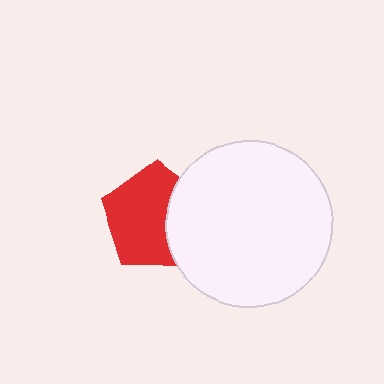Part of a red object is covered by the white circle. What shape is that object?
It is a pentagon.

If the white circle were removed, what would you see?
You would see the complete red pentagon.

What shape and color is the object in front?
The object in front is a white circle.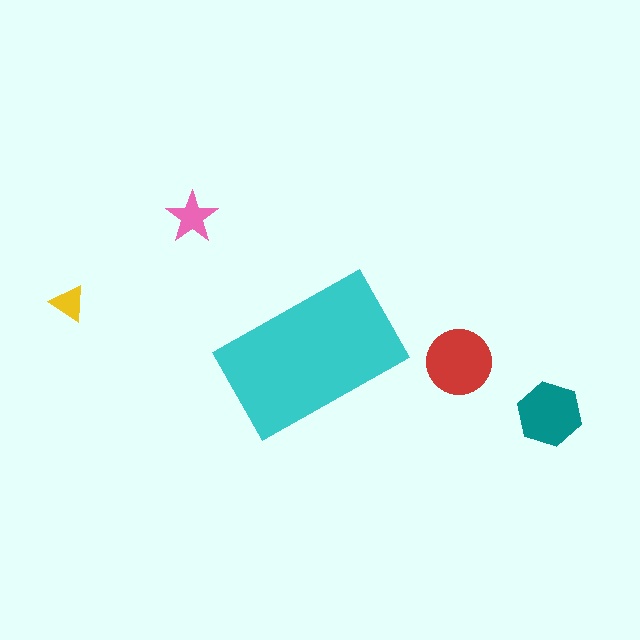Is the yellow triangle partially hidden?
No, the yellow triangle is fully visible.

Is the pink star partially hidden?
No, the pink star is fully visible.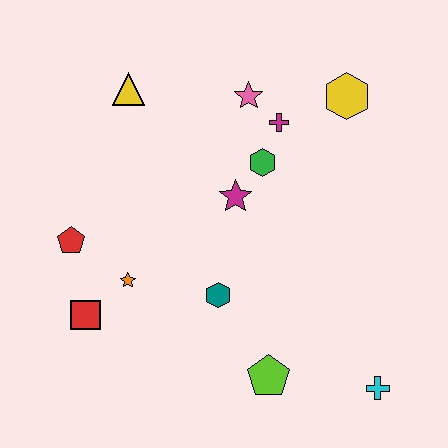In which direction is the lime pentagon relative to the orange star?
The lime pentagon is to the right of the orange star.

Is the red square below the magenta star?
Yes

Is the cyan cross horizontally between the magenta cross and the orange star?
No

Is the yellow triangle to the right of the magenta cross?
No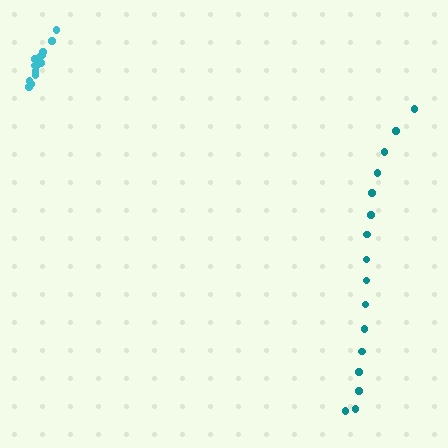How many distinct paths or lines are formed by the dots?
There are 2 distinct paths.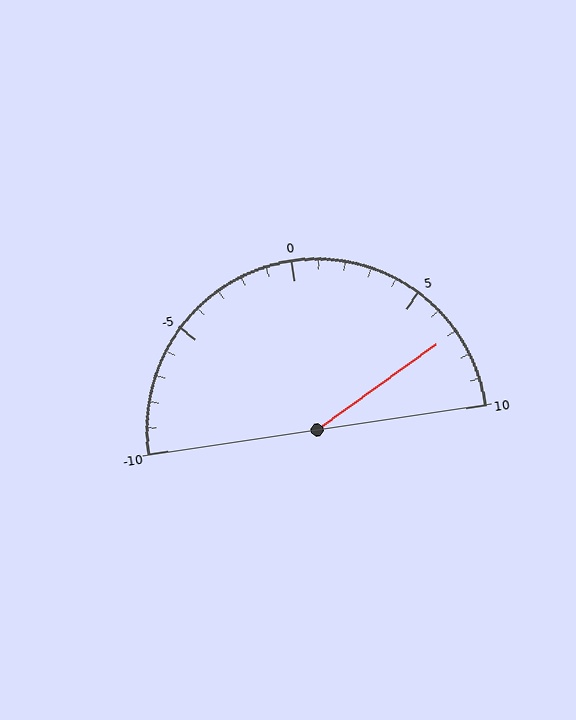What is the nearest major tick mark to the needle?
The nearest major tick mark is 5.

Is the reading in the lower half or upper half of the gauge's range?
The reading is in the upper half of the range (-10 to 10).